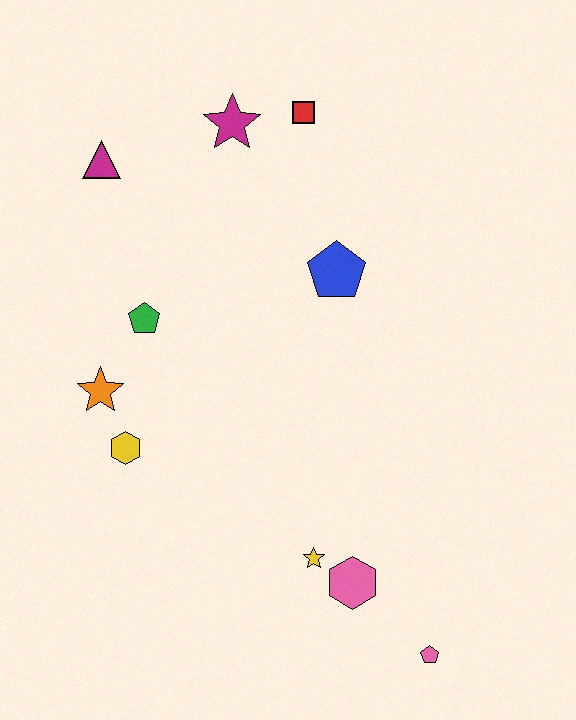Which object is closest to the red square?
The magenta star is closest to the red square.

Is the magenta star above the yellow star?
Yes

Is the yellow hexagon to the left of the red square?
Yes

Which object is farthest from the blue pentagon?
The pink pentagon is farthest from the blue pentagon.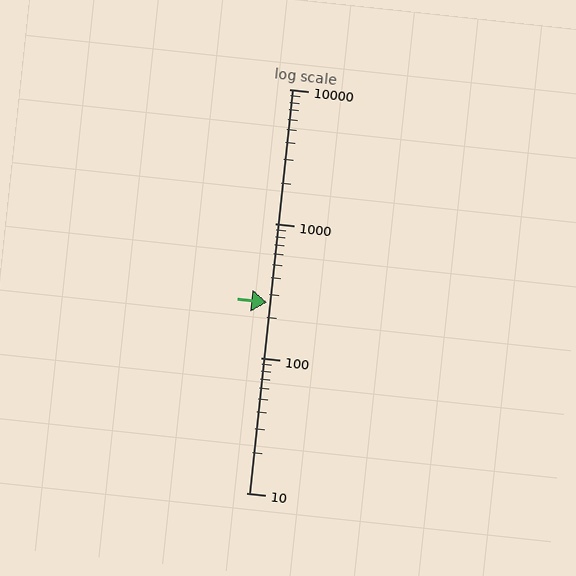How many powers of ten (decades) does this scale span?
The scale spans 3 decades, from 10 to 10000.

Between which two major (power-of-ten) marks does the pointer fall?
The pointer is between 100 and 1000.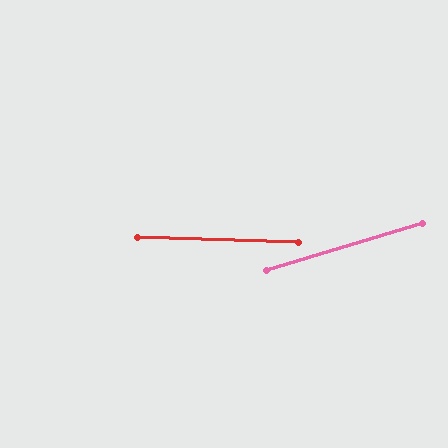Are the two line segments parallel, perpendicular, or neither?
Neither parallel nor perpendicular — they differ by about 19°.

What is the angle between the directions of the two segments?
Approximately 19 degrees.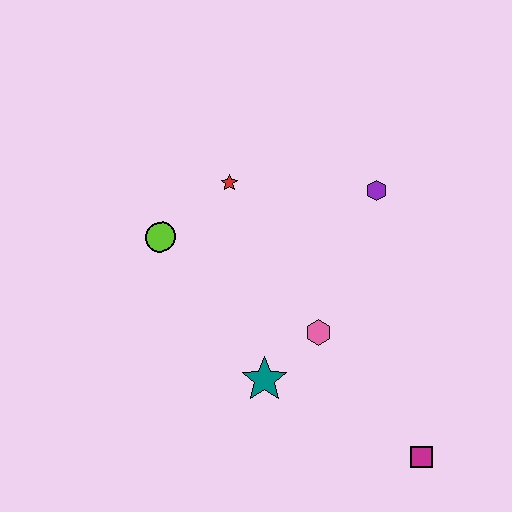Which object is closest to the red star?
The lime circle is closest to the red star.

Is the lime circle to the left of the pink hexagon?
Yes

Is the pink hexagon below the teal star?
No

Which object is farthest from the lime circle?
The magenta square is farthest from the lime circle.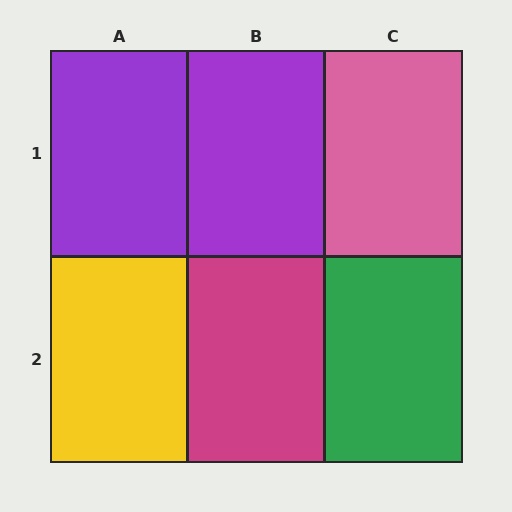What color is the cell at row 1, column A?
Purple.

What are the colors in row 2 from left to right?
Yellow, magenta, green.